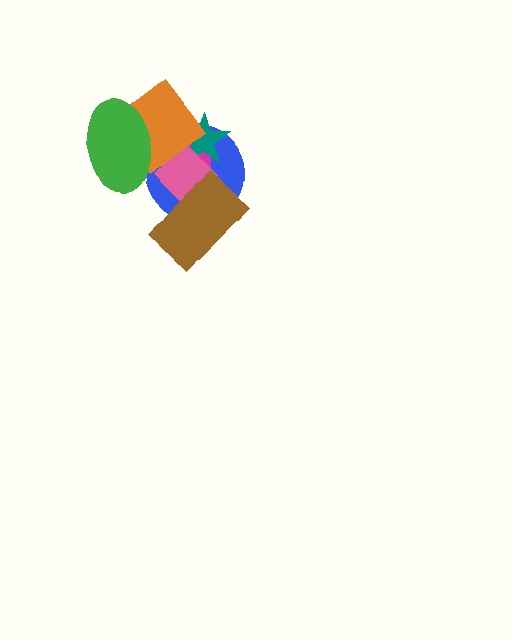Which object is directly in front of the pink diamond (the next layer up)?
The orange diamond is directly in front of the pink diamond.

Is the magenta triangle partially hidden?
Yes, it is partially covered by another shape.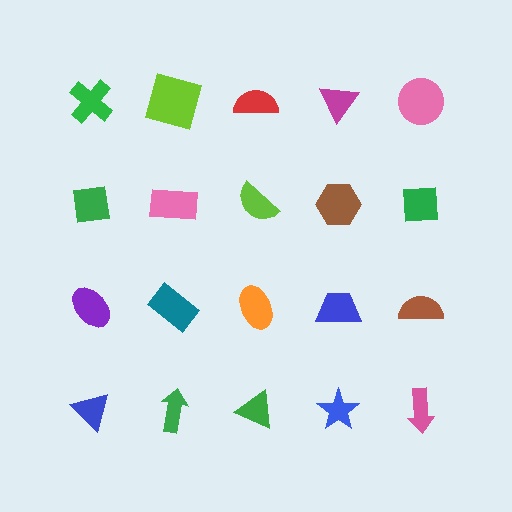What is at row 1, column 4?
A magenta triangle.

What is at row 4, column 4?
A blue star.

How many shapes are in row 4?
5 shapes.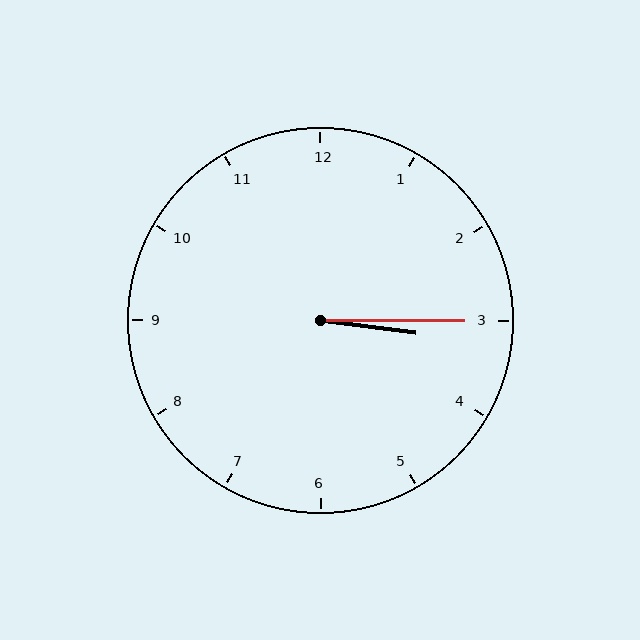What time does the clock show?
3:15.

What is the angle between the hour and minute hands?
Approximately 8 degrees.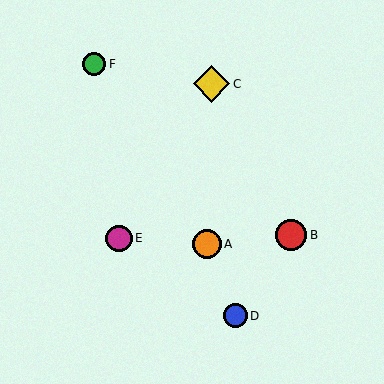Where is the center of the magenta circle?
The center of the magenta circle is at (119, 238).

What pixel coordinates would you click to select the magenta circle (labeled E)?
Click at (119, 238) to select the magenta circle E.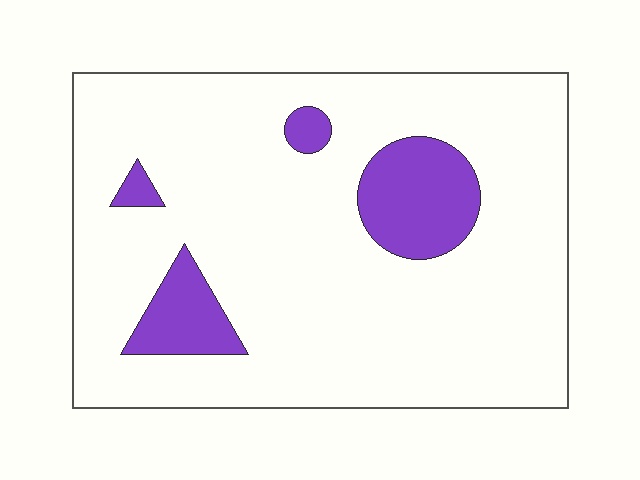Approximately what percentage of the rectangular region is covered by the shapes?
Approximately 15%.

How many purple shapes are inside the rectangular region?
4.